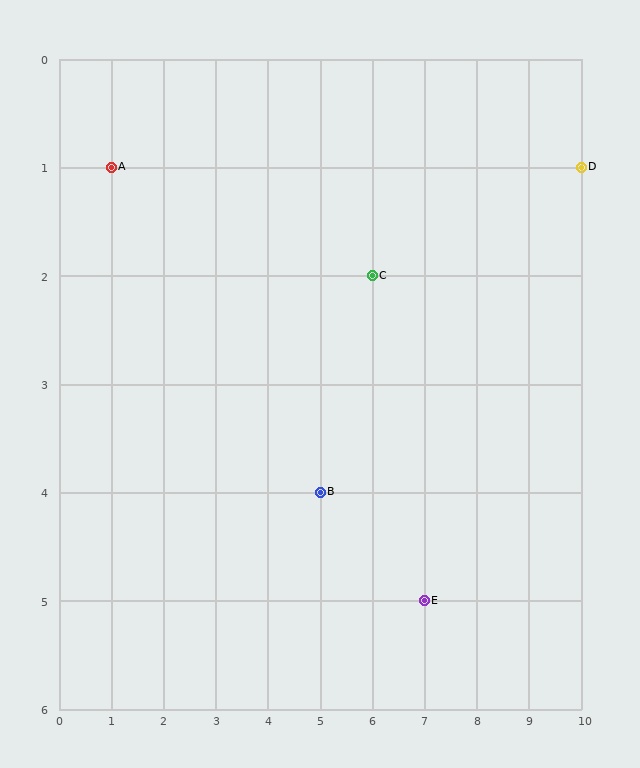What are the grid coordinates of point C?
Point C is at grid coordinates (6, 2).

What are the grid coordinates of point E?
Point E is at grid coordinates (7, 5).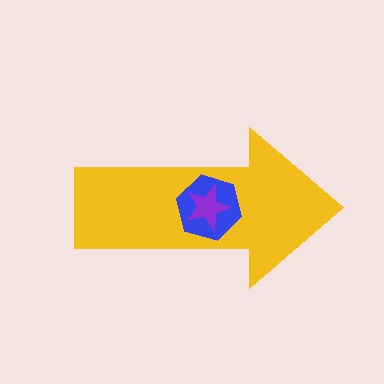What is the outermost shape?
The yellow arrow.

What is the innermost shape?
The purple star.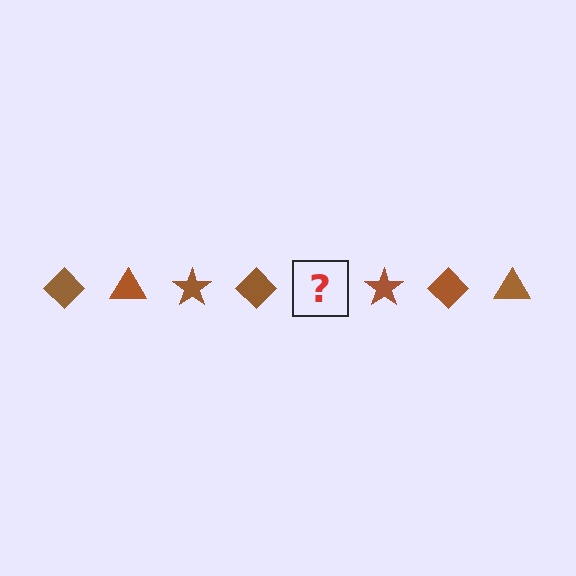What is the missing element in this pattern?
The missing element is a brown triangle.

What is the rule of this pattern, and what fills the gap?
The rule is that the pattern cycles through diamond, triangle, star shapes in brown. The gap should be filled with a brown triangle.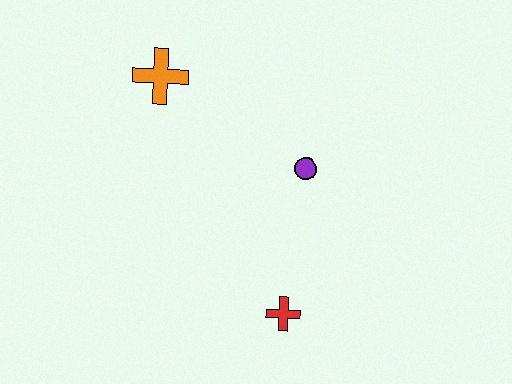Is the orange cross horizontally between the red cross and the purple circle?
No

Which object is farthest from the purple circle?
The orange cross is farthest from the purple circle.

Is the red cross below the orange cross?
Yes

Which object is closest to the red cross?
The purple circle is closest to the red cross.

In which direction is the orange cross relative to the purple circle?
The orange cross is to the left of the purple circle.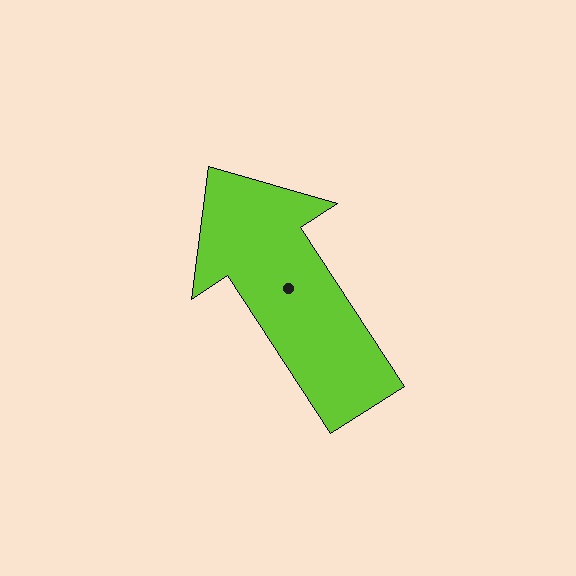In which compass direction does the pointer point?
Northwest.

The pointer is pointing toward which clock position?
Roughly 11 o'clock.